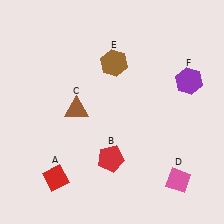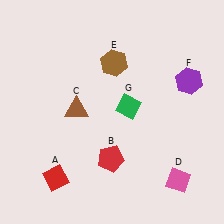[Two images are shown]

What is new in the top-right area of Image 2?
A green diamond (G) was added in the top-right area of Image 2.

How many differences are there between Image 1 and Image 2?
There is 1 difference between the two images.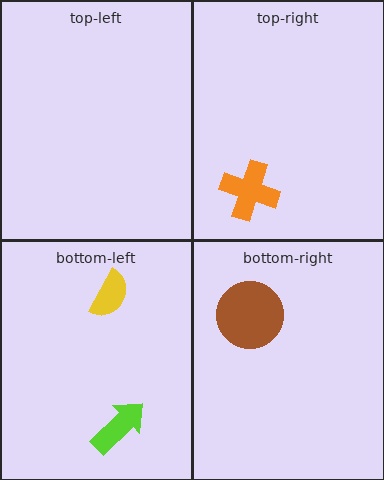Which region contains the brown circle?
The bottom-right region.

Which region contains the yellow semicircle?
The bottom-left region.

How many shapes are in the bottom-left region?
2.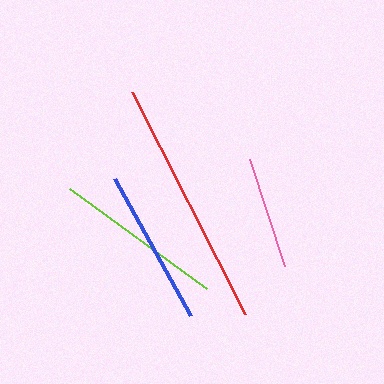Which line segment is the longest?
The red line is the longest at approximately 249 pixels.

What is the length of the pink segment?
The pink segment is approximately 112 pixels long.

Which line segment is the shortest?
The pink line is the shortest at approximately 112 pixels.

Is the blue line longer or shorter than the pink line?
The blue line is longer than the pink line.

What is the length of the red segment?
The red segment is approximately 249 pixels long.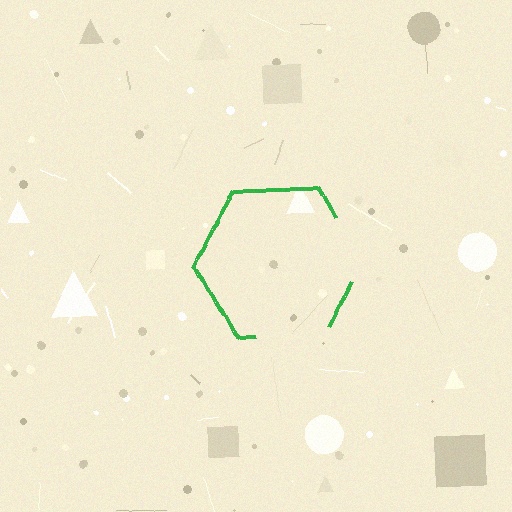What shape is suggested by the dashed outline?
The dashed outline suggests a hexagon.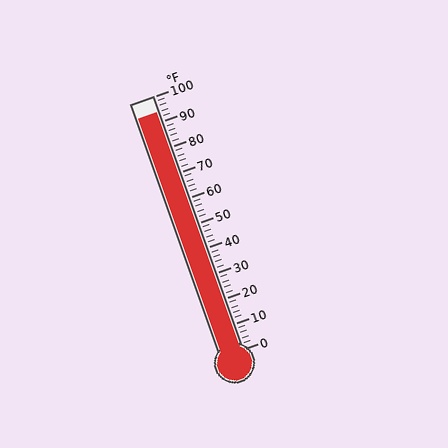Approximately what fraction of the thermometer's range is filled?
The thermometer is filled to approximately 95% of its range.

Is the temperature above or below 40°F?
The temperature is above 40°F.